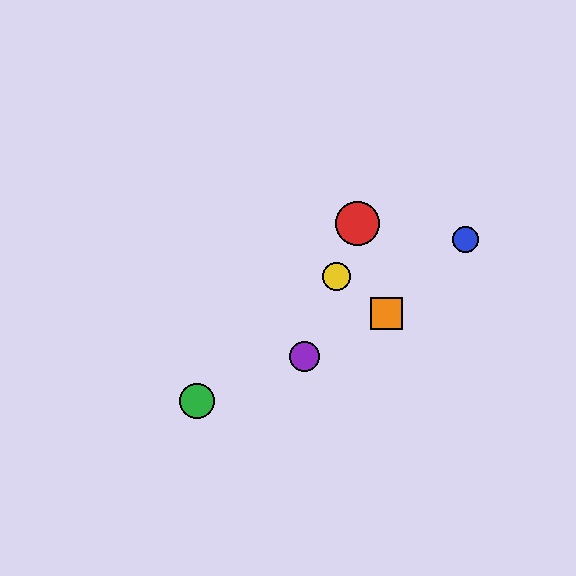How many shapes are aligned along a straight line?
3 shapes (the red circle, the yellow circle, the purple circle) are aligned along a straight line.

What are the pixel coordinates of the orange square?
The orange square is at (386, 314).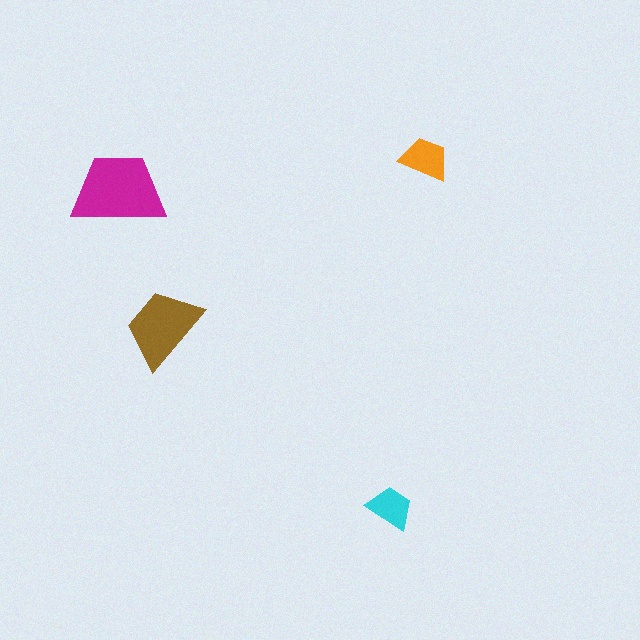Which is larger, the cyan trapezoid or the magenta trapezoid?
The magenta one.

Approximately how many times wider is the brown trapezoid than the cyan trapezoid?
About 1.5 times wider.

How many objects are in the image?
There are 4 objects in the image.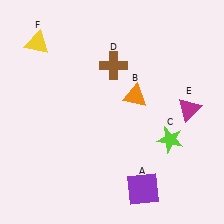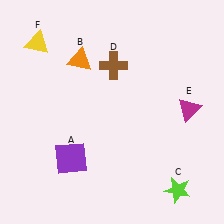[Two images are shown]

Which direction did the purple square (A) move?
The purple square (A) moved left.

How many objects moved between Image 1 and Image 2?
3 objects moved between the two images.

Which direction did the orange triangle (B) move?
The orange triangle (B) moved left.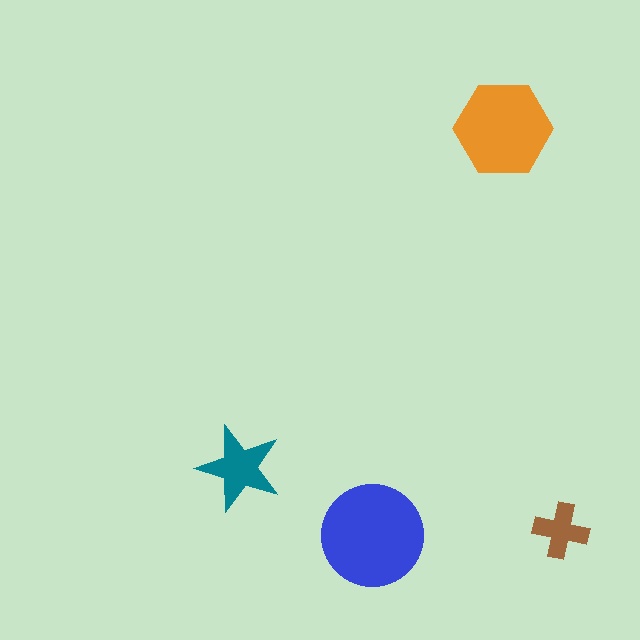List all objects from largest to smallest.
The blue circle, the orange hexagon, the teal star, the brown cross.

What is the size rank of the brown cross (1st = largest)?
4th.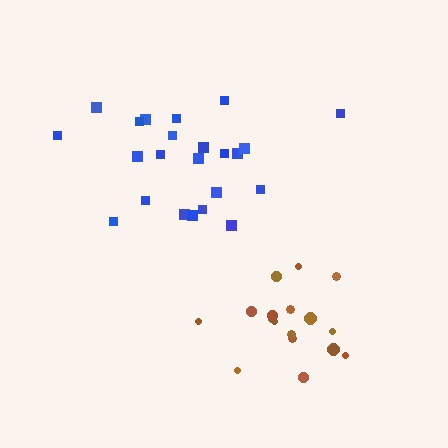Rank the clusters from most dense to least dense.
brown, blue.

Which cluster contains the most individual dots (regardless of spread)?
Blue (23).